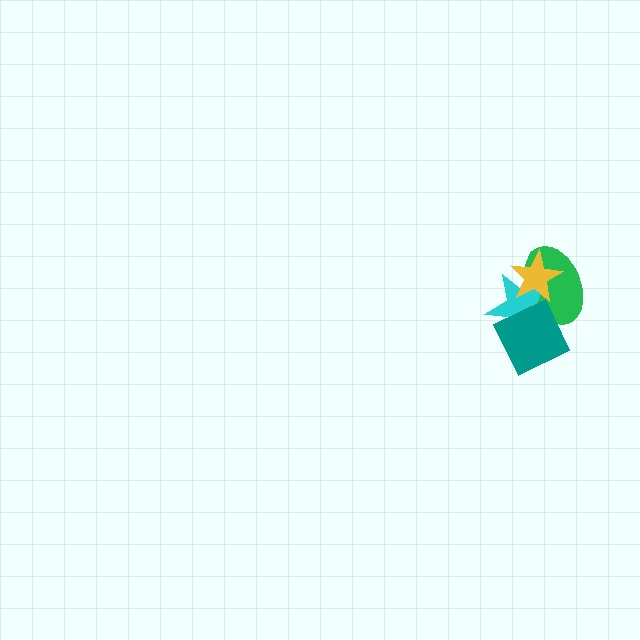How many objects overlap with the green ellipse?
3 objects overlap with the green ellipse.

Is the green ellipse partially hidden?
Yes, it is partially covered by another shape.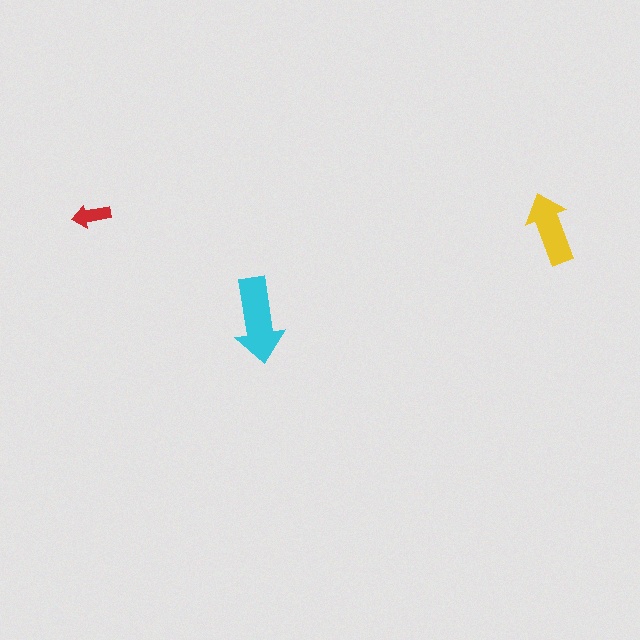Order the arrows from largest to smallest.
the cyan one, the yellow one, the red one.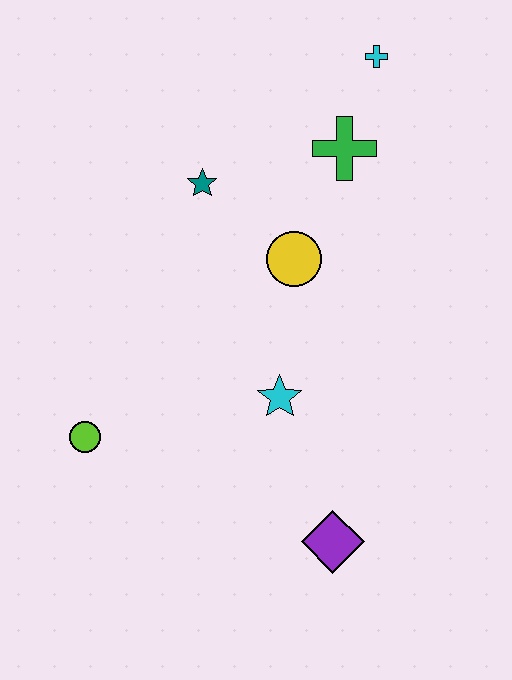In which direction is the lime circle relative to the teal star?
The lime circle is below the teal star.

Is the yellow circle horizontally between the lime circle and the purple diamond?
Yes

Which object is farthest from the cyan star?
The cyan cross is farthest from the cyan star.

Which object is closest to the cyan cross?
The green cross is closest to the cyan cross.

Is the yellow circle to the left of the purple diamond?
Yes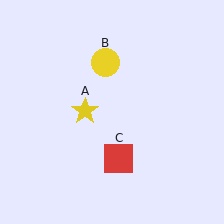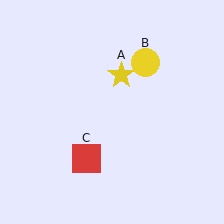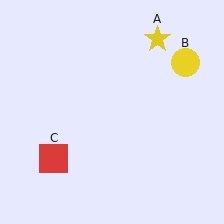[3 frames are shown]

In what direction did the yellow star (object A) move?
The yellow star (object A) moved up and to the right.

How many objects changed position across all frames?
3 objects changed position: yellow star (object A), yellow circle (object B), red square (object C).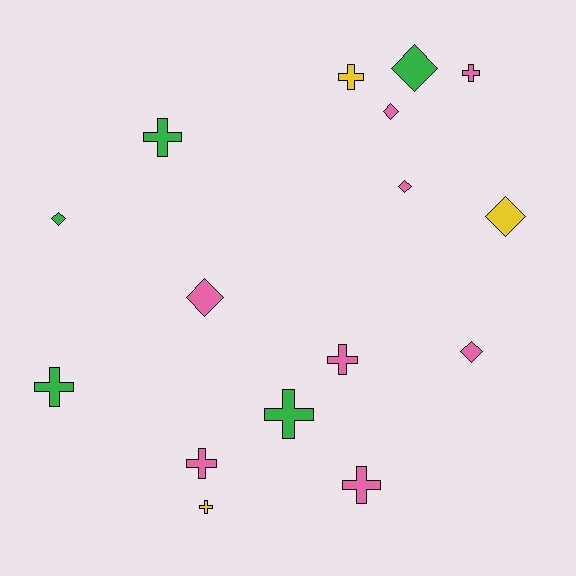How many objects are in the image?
There are 16 objects.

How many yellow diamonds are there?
There is 1 yellow diamond.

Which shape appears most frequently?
Cross, with 9 objects.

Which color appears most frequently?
Pink, with 8 objects.